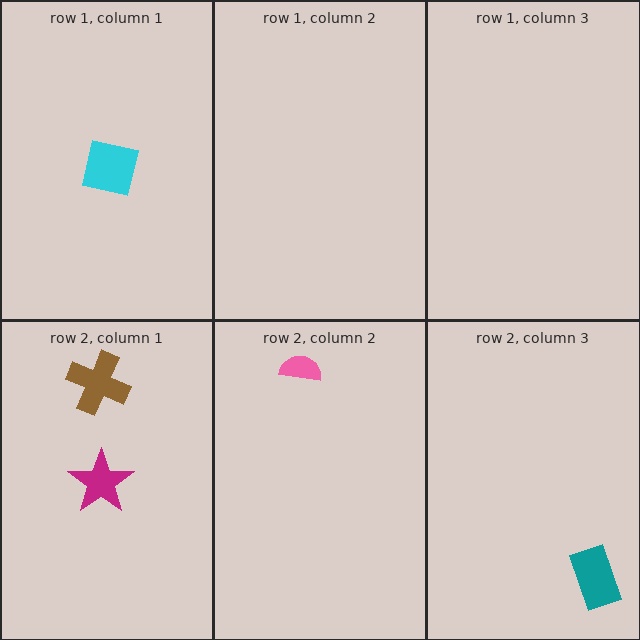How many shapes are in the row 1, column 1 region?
1.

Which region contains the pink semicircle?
The row 2, column 2 region.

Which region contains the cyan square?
The row 1, column 1 region.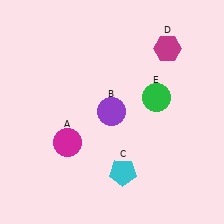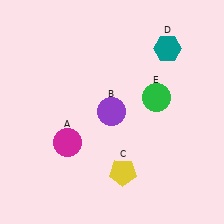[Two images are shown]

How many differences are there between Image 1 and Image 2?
There are 2 differences between the two images.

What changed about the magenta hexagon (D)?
In Image 1, D is magenta. In Image 2, it changed to teal.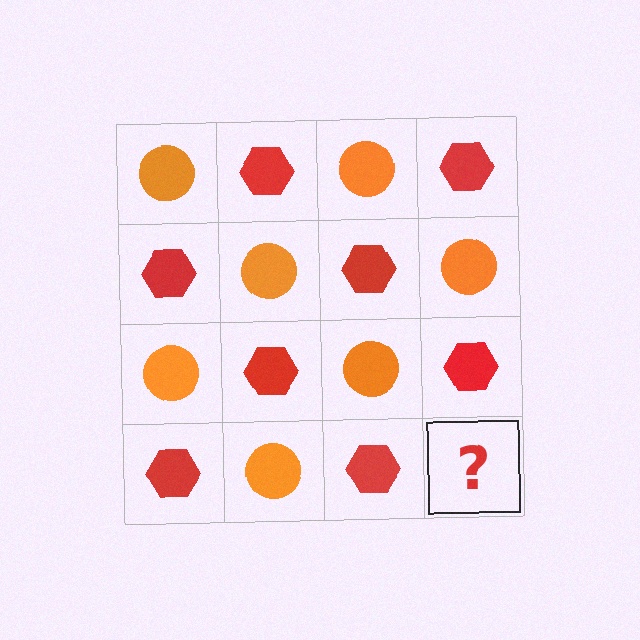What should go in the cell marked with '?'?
The missing cell should contain an orange circle.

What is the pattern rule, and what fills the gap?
The rule is that it alternates orange circle and red hexagon in a checkerboard pattern. The gap should be filled with an orange circle.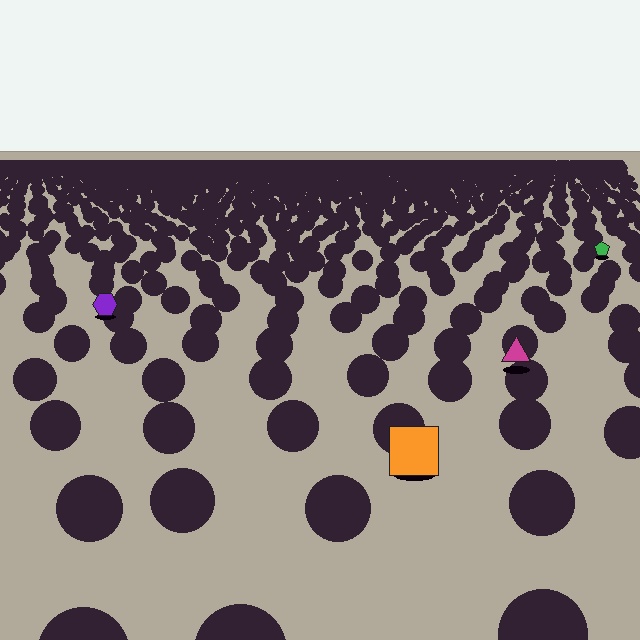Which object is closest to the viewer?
The orange square is closest. The texture marks near it are larger and more spread out.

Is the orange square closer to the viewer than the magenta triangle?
Yes. The orange square is closer — you can tell from the texture gradient: the ground texture is coarser near it.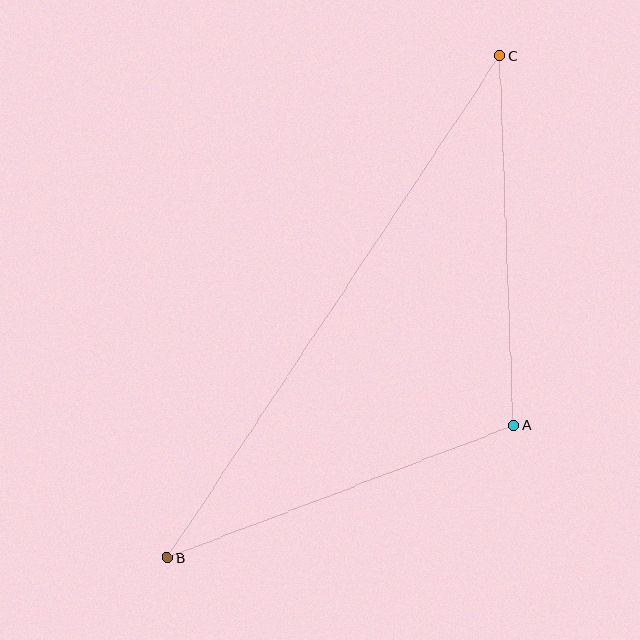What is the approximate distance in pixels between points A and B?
The distance between A and B is approximately 371 pixels.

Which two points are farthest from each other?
Points B and C are farthest from each other.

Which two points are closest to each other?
Points A and C are closest to each other.